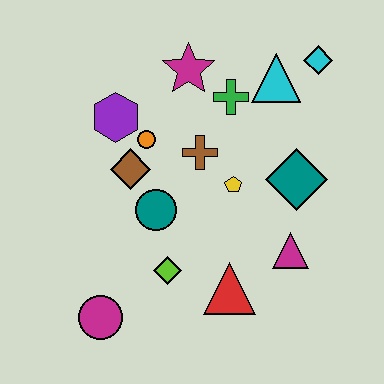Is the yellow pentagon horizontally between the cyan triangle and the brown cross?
Yes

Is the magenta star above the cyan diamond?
No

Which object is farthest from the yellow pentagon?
The magenta circle is farthest from the yellow pentagon.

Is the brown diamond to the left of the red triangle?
Yes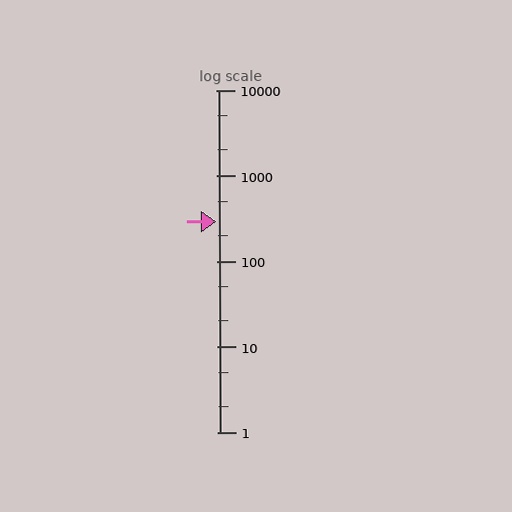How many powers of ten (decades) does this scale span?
The scale spans 4 decades, from 1 to 10000.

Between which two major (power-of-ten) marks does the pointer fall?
The pointer is between 100 and 1000.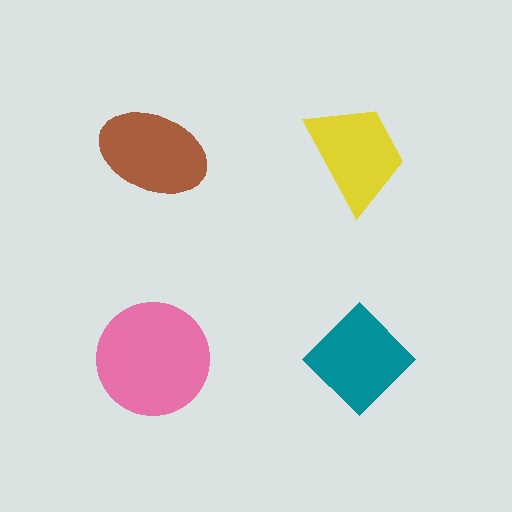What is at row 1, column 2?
A yellow trapezoid.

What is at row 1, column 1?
A brown ellipse.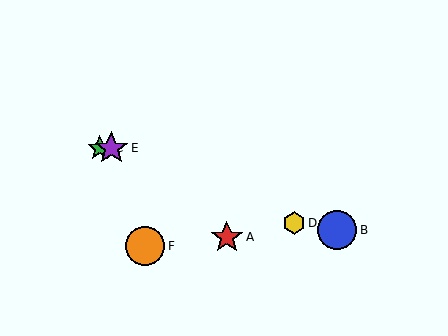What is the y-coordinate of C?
Object C is at y≈148.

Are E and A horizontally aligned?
No, E is at y≈148 and A is at y≈237.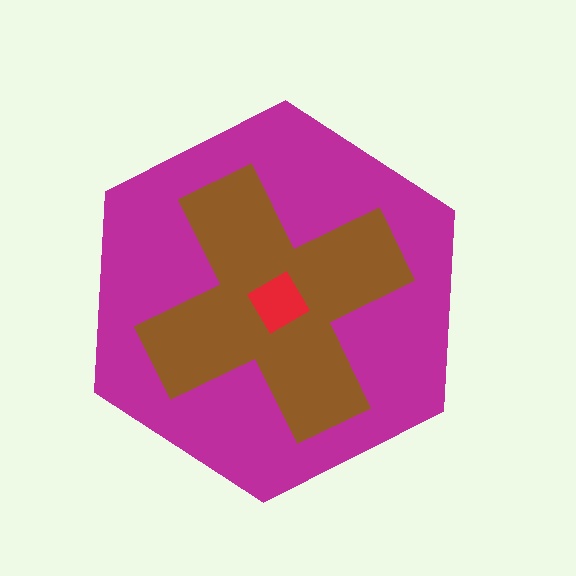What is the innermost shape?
The red diamond.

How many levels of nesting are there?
3.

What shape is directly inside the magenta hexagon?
The brown cross.